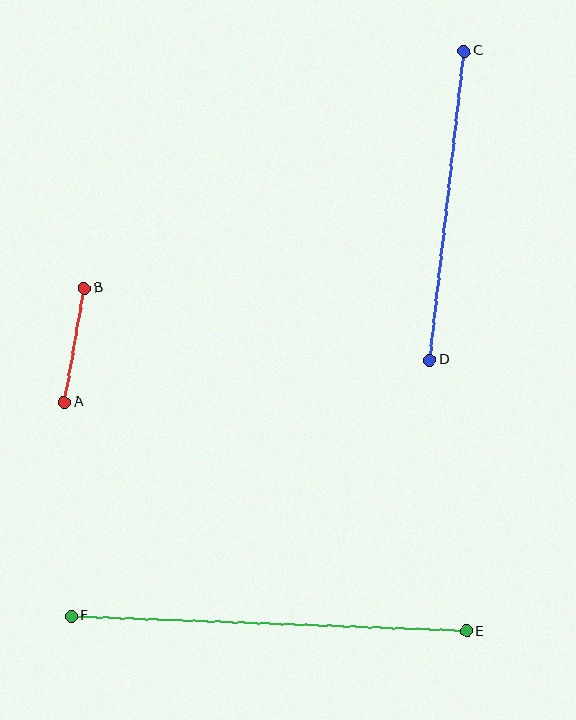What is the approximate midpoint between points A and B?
The midpoint is at approximately (74, 345) pixels.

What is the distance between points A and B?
The distance is approximately 116 pixels.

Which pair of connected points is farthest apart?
Points E and F are farthest apart.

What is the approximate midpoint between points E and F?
The midpoint is at approximately (269, 624) pixels.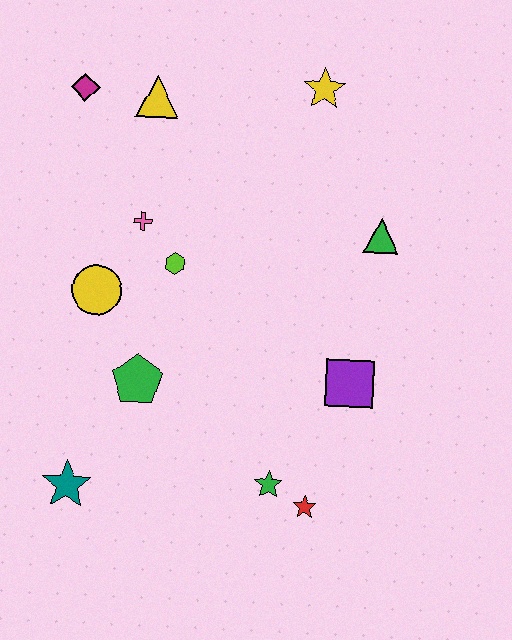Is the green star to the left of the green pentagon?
No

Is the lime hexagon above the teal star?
Yes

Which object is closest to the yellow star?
The green triangle is closest to the yellow star.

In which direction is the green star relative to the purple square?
The green star is below the purple square.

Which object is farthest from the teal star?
The yellow star is farthest from the teal star.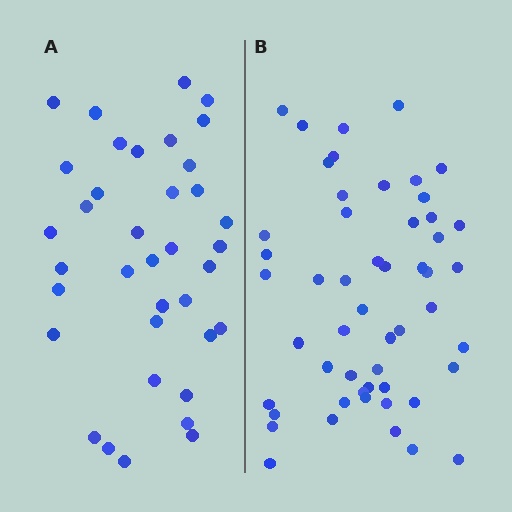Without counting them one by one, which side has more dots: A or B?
Region B (the right region) has more dots.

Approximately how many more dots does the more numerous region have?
Region B has approximately 15 more dots than region A.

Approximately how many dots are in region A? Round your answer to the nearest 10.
About 40 dots. (The exact count is 37, which rounds to 40.)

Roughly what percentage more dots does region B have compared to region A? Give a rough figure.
About 40% more.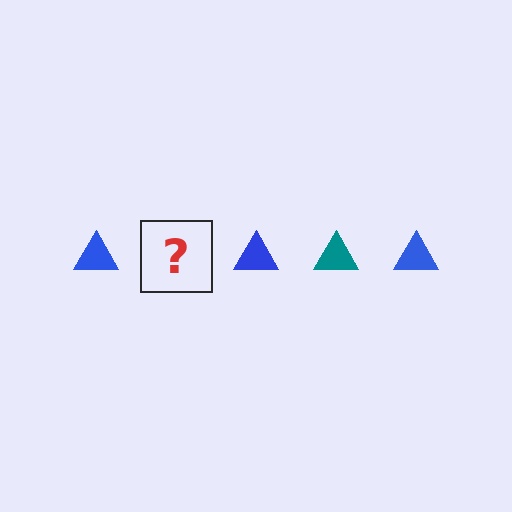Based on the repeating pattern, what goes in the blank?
The blank should be a teal triangle.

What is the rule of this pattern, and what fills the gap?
The rule is that the pattern cycles through blue, teal triangles. The gap should be filled with a teal triangle.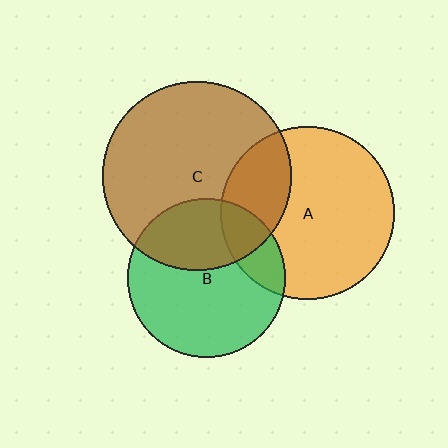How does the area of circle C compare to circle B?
Approximately 1.4 times.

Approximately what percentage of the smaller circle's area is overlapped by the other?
Approximately 35%.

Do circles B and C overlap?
Yes.